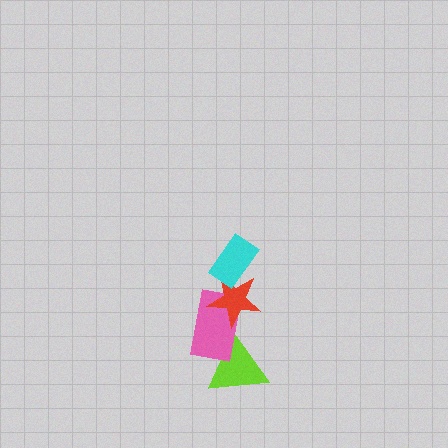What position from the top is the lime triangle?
The lime triangle is 4th from the top.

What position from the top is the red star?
The red star is 2nd from the top.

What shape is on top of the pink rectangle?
The red star is on top of the pink rectangle.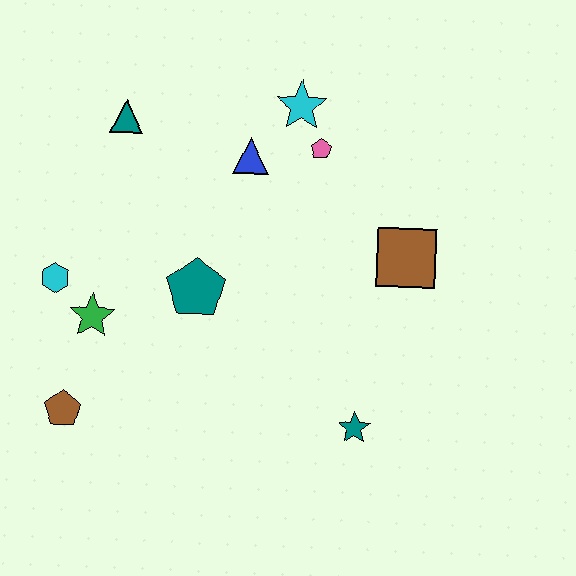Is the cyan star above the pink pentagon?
Yes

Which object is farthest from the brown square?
The brown pentagon is farthest from the brown square.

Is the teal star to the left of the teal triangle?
No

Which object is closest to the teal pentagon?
The green star is closest to the teal pentagon.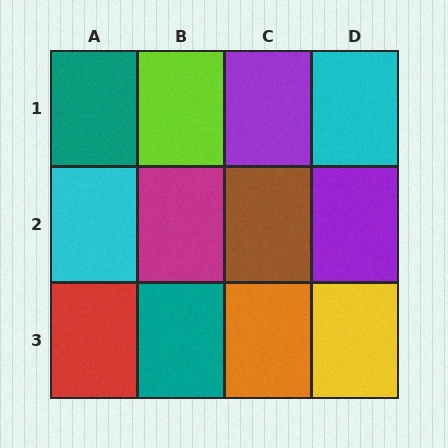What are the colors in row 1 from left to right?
Teal, lime, purple, cyan.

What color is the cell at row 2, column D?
Purple.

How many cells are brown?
1 cell is brown.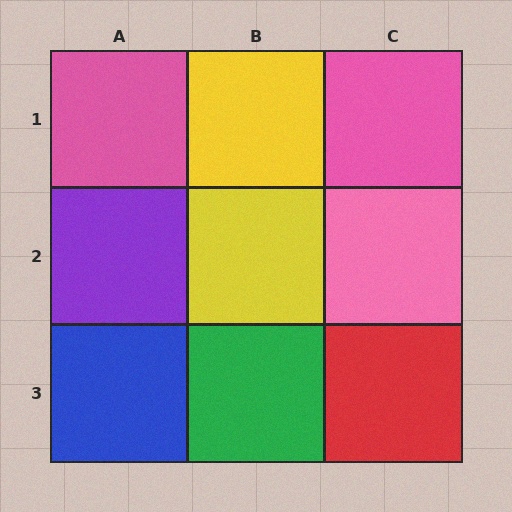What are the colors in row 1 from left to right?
Pink, yellow, pink.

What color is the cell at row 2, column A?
Purple.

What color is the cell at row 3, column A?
Blue.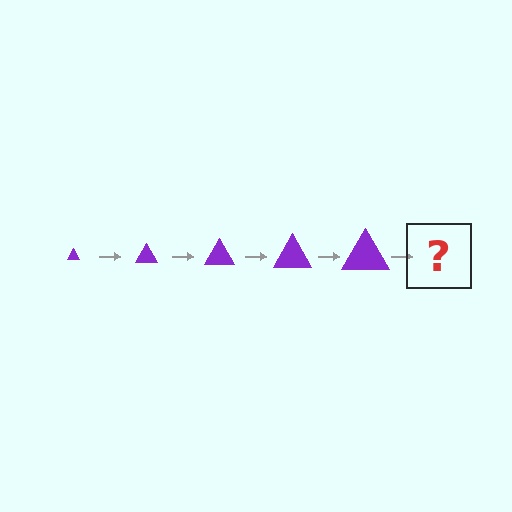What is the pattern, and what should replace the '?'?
The pattern is that the triangle gets progressively larger each step. The '?' should be a purple triangle, larger than the previous one.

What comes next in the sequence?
The next element should be a purple triangle, larger than the previous one.